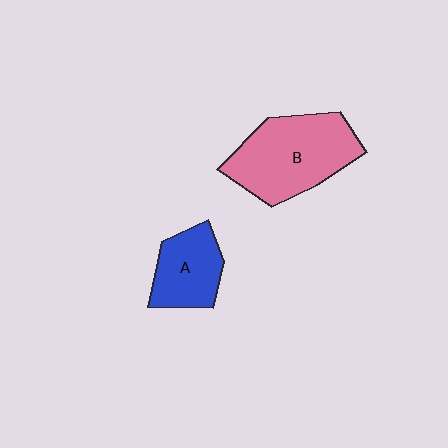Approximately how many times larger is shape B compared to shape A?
Approximately 1.7 times.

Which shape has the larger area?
Shape B (pink).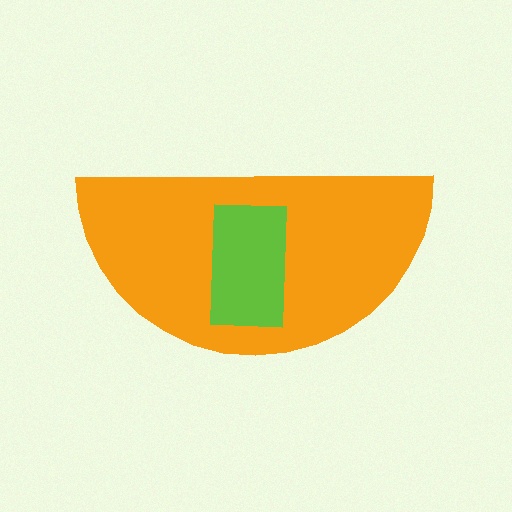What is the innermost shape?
The lime rectangle.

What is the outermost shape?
The orange semicircle.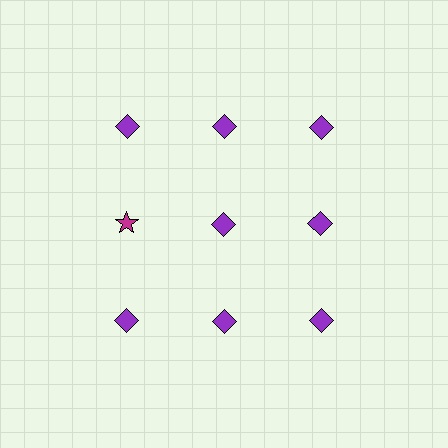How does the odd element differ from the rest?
It differs in both color (magenta instead of purple) and shape (star instead of diamond).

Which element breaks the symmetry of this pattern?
The magenta star in the second row, leftmost column breaks the symmetry. All other shapes are purple diamonds.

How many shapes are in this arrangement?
There are 9 shapes arranged in a grid pattern.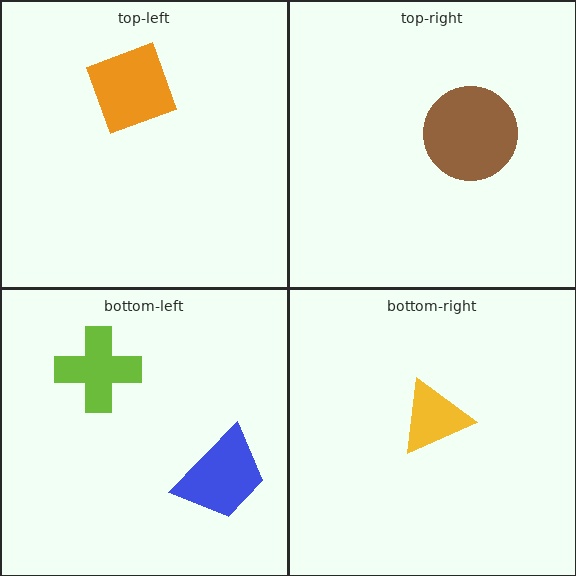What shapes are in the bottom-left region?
The lime cross, the blue trapezoid.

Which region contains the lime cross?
The bottom-left region.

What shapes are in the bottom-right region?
The yellow triangle.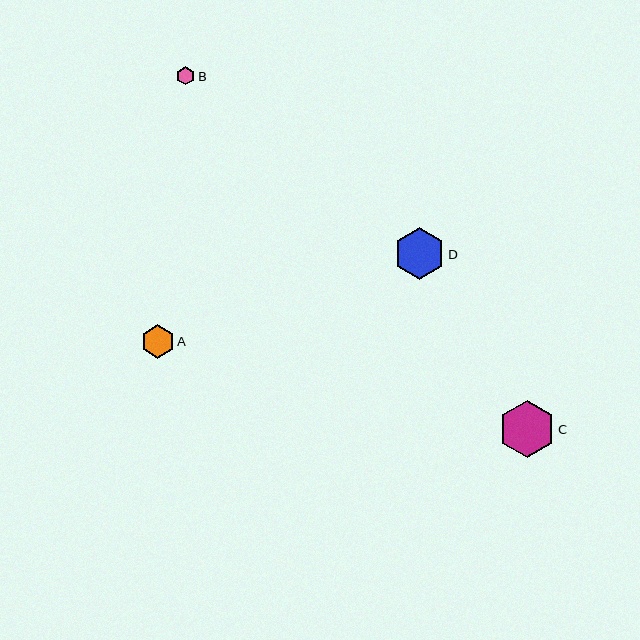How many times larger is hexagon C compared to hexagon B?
Hexagon C is approximately 3.1 times the size of hexagon B.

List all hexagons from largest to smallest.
From largest to smallest: C, D, A, B.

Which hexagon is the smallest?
Hexagon B is the smallest with a size of approximately 18 pixels.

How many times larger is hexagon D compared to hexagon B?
Hexagon D is approximately 2.8 times the size of hexagon B.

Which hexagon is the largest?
Hexagon C is the largest with a size of approximately 56 pixels.